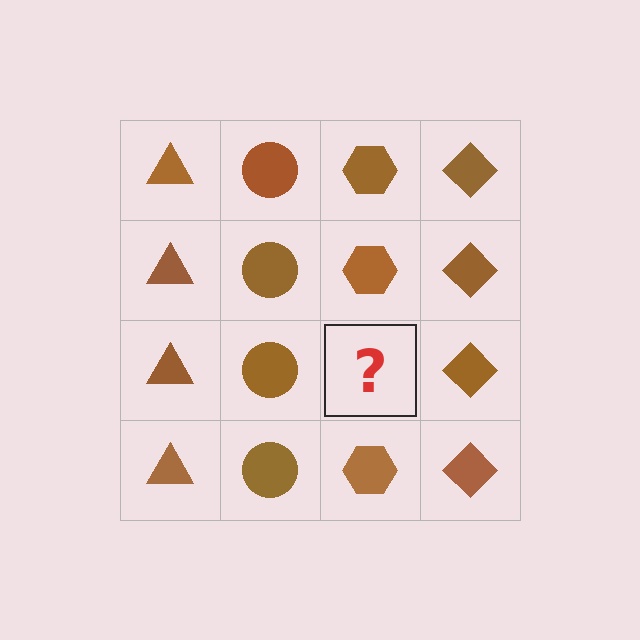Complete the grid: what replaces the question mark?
The question mark should be replaced with a brown hexagon.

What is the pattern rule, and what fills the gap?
The rule is that each column has a consistent shape. The gap should be filled with a brown hexagon.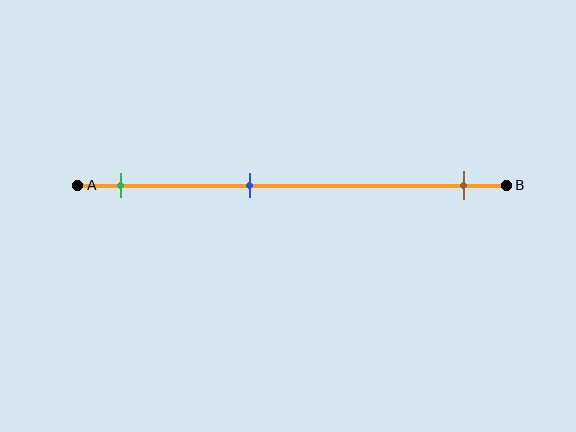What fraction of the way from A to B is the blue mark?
The blue mark is approximately 40% (0.4) of the way from A to B.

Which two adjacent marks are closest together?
The green and blue marks are the closest adjacent pair.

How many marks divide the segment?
There are 3 marks dividing the segment.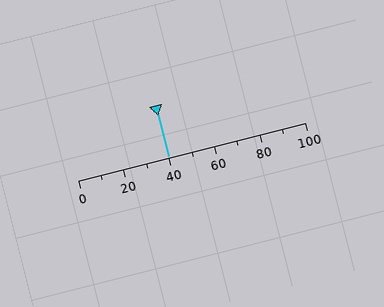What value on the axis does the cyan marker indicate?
The marker indicates approximately 40.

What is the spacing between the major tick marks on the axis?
The major ticks are spaced 20 apart.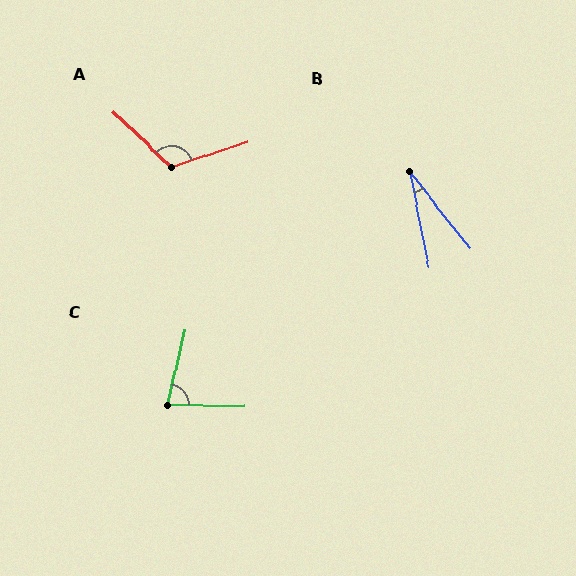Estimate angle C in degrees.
Approximately 77 degrees.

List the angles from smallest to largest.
B (27°), C (77°), A (118°).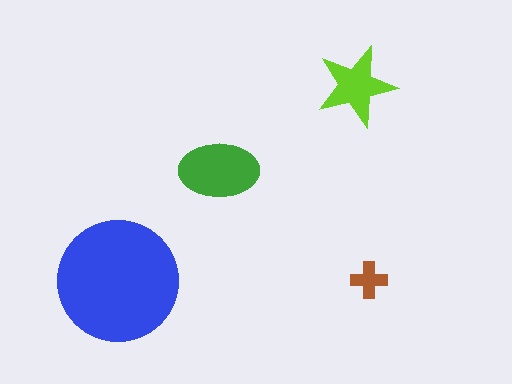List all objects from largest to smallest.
The blue circle, the green ellipse, the lime star, the brown cross.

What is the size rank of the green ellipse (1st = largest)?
2nd.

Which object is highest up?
The lime star is topmost.